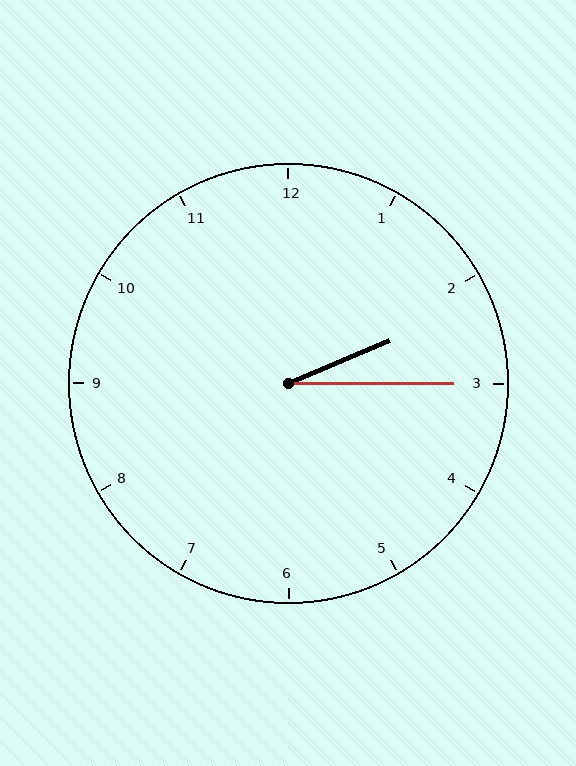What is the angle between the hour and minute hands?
Approximately 22 degrees.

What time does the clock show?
2:15.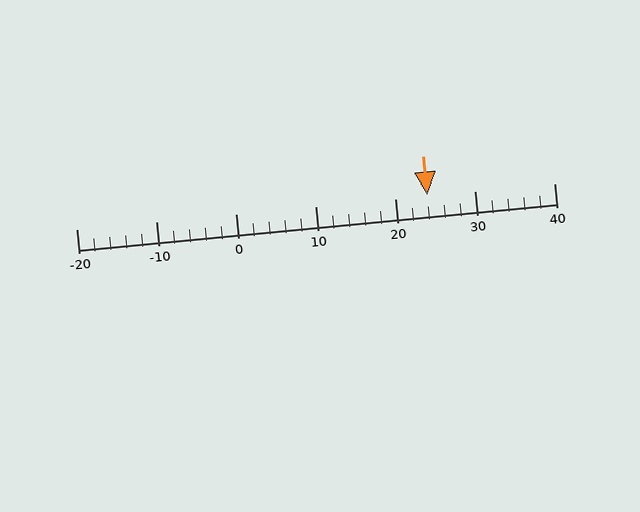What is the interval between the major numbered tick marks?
The major tick marks are spaced 10 units apart.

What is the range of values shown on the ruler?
The ruler shows values from -20 to 40.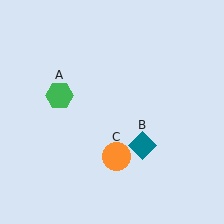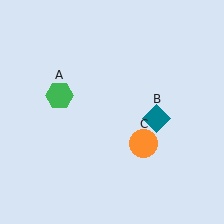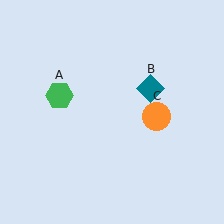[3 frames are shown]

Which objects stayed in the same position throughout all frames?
Green hexagon (object A) remained stationary.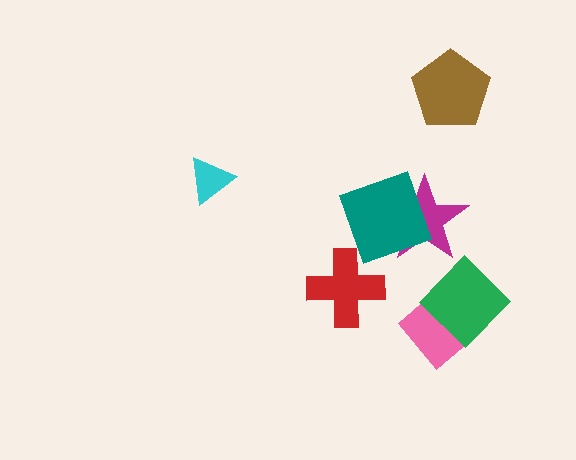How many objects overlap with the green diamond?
1 object overlaps with the green diamond.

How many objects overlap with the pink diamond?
1 object overlaps with the pink diamond.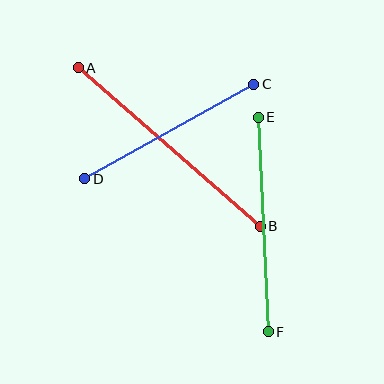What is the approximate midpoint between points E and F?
The midpoint is at approximately (263, 225) pixels.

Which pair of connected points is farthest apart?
Points A and B are farthest apart.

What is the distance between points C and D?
The distance is approximately 194 pixels.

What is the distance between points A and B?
The distance is approximately 241 pixels.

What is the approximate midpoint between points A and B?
The midpoint is at approximately (169, 147) pixels.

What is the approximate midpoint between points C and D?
The midpoint is at approximately (169, 131) pixels.